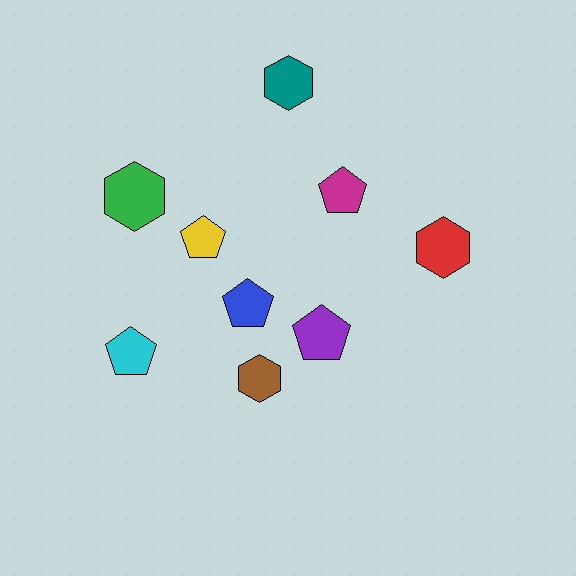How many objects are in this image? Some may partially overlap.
There are 9 objects.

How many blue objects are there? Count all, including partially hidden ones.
There is 1 blue object.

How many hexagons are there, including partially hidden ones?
There are 4 hexagons.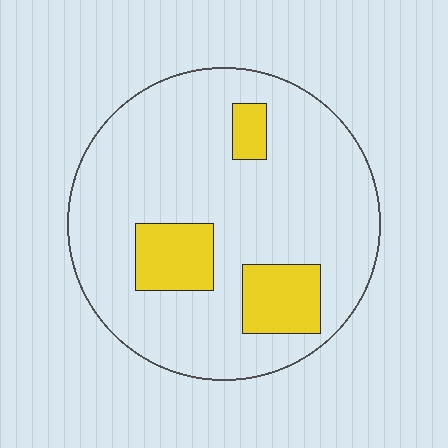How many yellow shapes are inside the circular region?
3.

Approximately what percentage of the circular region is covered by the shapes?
Approximately 15%.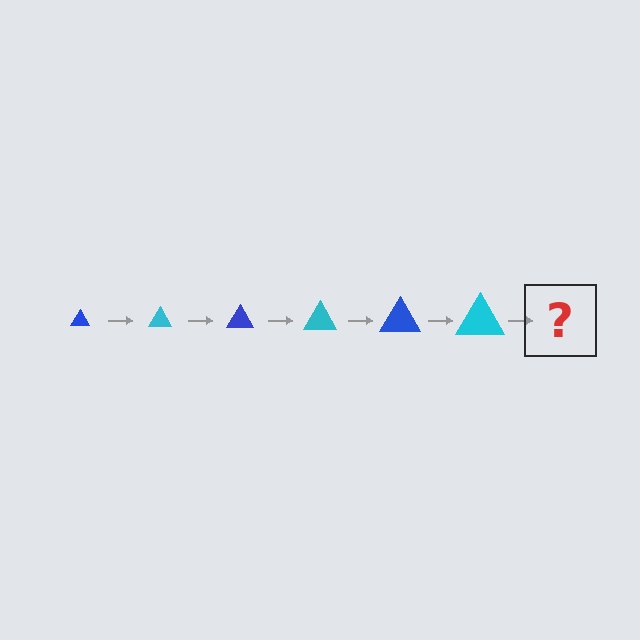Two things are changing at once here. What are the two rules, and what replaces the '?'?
The two rules are that the triangle grows larger each step and the color cycles through blue and cyan. The '?' should be a blue triangle, larger than the previous one.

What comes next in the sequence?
The next element should be a blue triangle, larger than the previous one.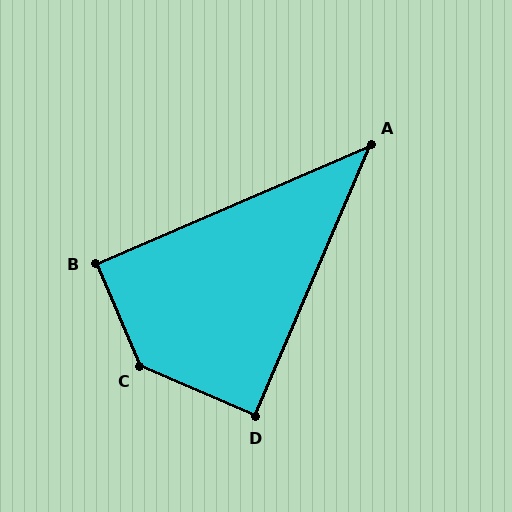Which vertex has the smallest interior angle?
A, at approximately 43 degrees.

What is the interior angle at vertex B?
Approximately 90 degrees (approximately right).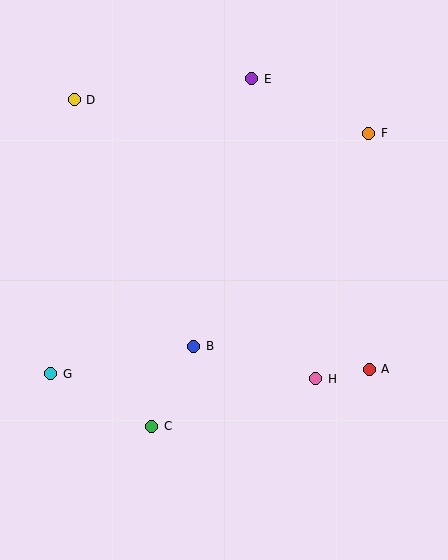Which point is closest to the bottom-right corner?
Point A is closest to the bottom-right corner.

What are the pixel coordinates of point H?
Point H is at (316, 379).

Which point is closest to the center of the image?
Point B at (194, 346) is closest to the center.